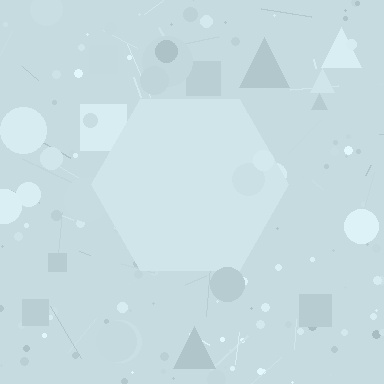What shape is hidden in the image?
A hexagon is hidden in the image.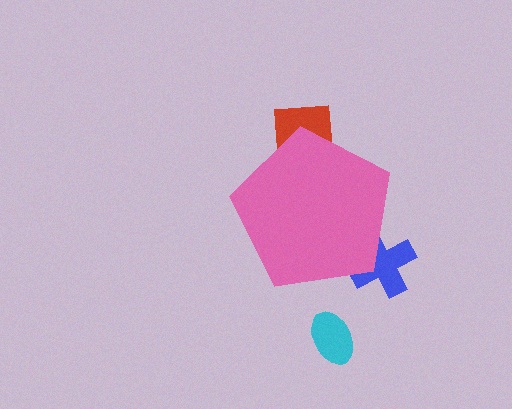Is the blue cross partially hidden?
Yes, the blue cross is partially hidden behind the pink pentagon.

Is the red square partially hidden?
Yes, the red square is partially hidden behind the pink pentagon.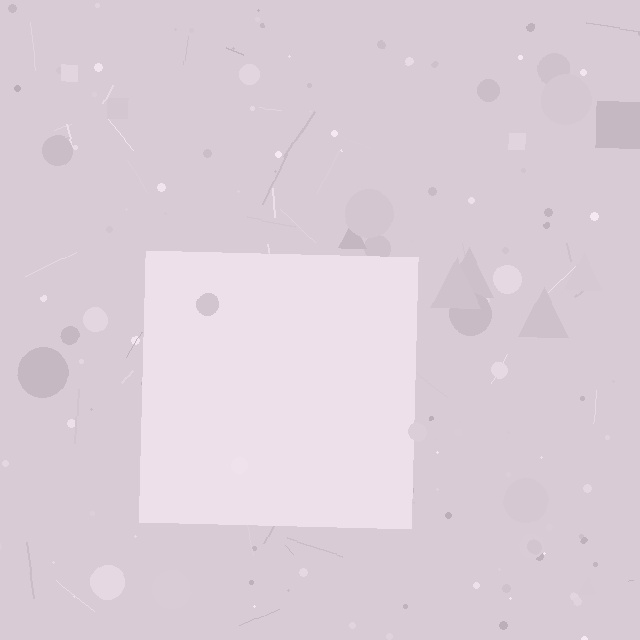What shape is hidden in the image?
A square is hidden in the image.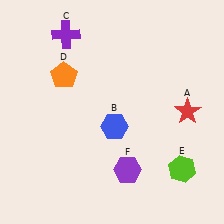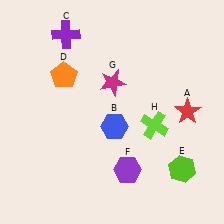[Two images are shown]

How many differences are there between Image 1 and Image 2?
There are 2 differences between the two images.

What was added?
A magenta star (G), a lime cross (H) were added in Image 2.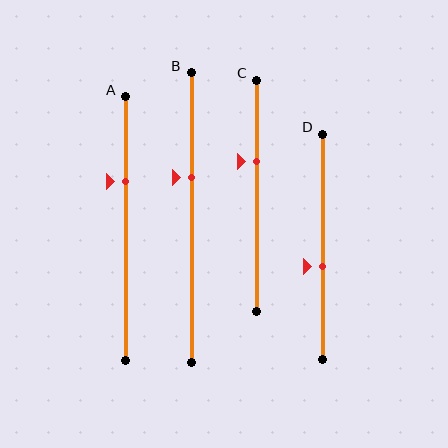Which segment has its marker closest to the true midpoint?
Segment D has its marker closest to the true midpoint.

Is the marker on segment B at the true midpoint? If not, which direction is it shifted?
No, the marker on segment B is shifted upward by about 14% of the segment length.